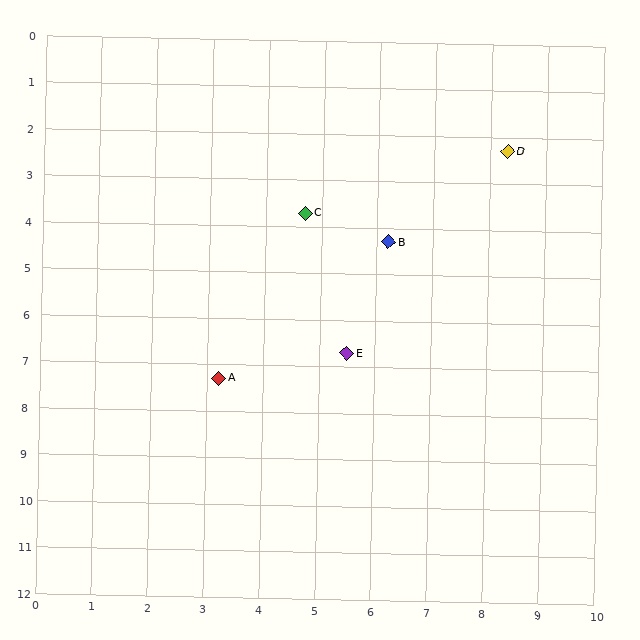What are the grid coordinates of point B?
Point B is at approximately (6.2, 4.3).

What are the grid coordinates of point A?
Point A is at approximately (3.2, 7.3).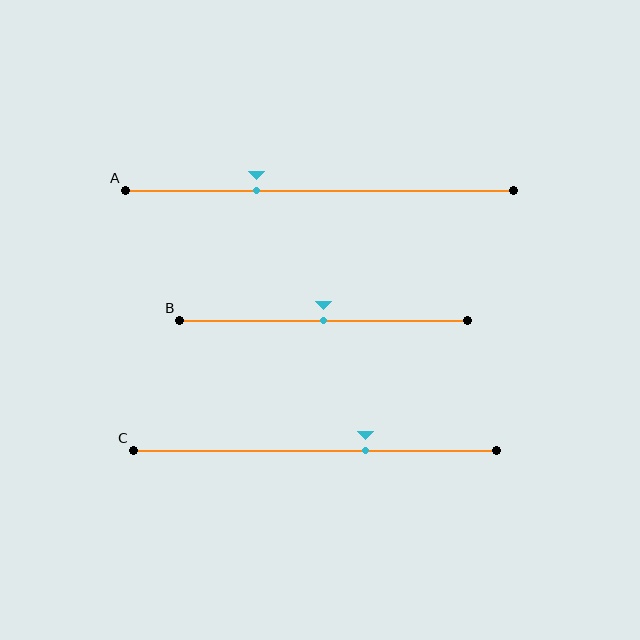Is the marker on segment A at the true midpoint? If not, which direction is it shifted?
No, the marker on segment A is shifted to the left by about 16% of the segment length.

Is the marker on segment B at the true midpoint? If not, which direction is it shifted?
Yes, the marker on segment B is at the true midpoint.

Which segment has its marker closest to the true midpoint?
Segment B has its marker closest to the true midpoint.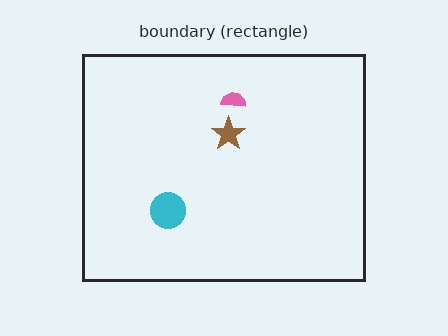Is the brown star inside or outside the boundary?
Inside.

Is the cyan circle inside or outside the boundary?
Inside.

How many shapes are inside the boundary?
3 inside, 0 outside.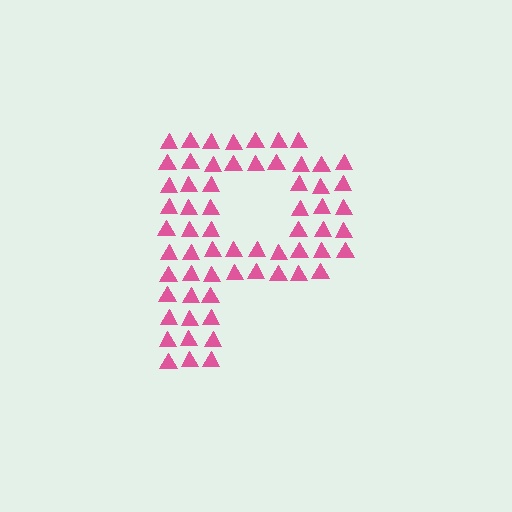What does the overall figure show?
The overall figure shows the letter P.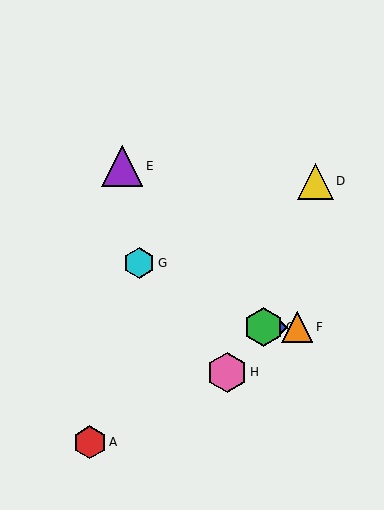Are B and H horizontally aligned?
No, B is at y≈327 and H is at y≈372.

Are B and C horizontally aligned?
Yes, both are at y≈327.